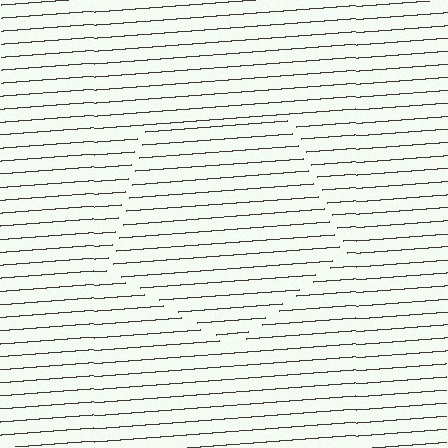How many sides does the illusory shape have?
5 sides — the line-ends trace a pentagon.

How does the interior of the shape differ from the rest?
The interior of the shape contains the same grating, shifted by half a period — the contour is defined by the phase discontinuity where line-ends from the inner and outer gratings abut.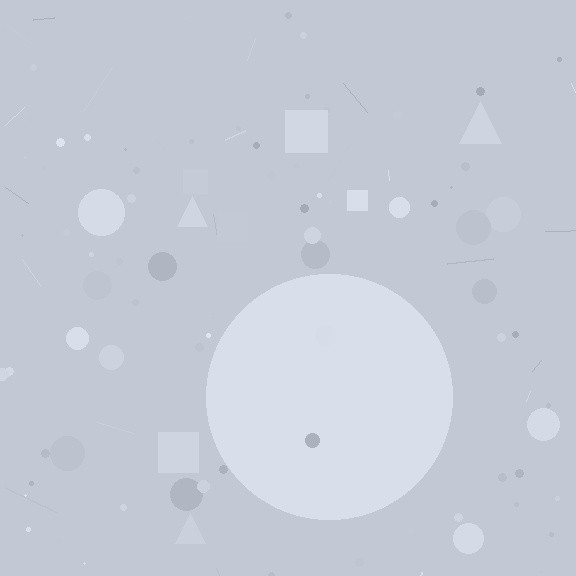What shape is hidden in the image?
A circle is hidden in the image.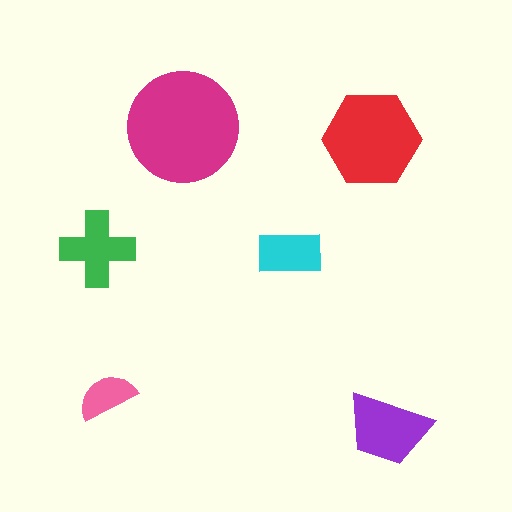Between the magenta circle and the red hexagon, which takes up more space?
The magenta circle.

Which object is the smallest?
The pink semicircle.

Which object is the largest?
The magenta circle.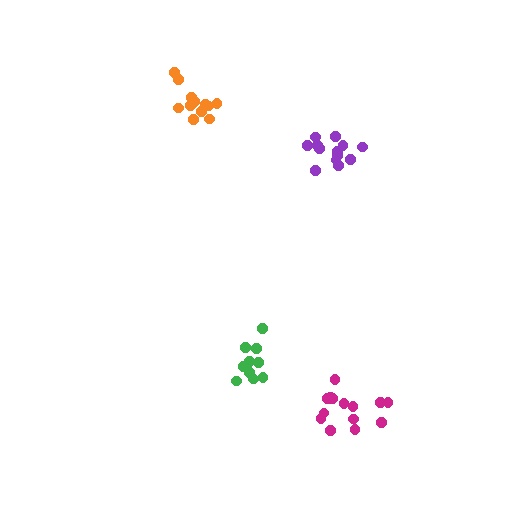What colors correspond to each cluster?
The clusters are colored: orange, magenta, purple, green.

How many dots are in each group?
Group 1: 12 dots, Group 2: 14 dots, Group 3: 13 dots, Group 4: 10 dots (49 total).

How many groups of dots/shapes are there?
There are 4 groups.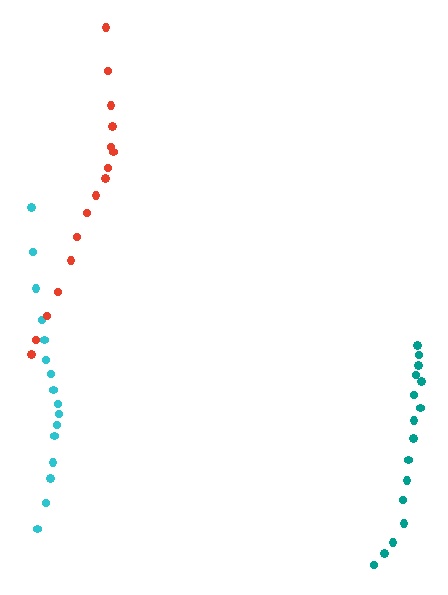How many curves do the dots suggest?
There are 3 distinct paths.